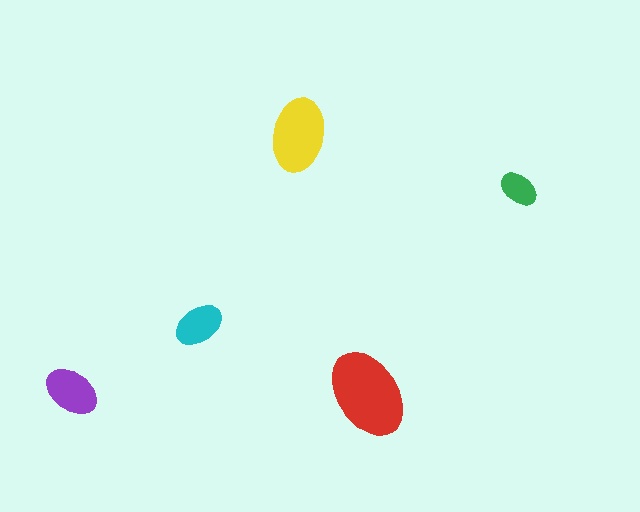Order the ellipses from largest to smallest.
the red one, the yellow one, the purple one, the cyan one, the green one.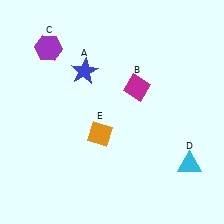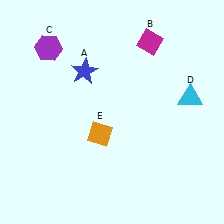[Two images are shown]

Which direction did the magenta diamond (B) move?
The magenta diamond (B) moved up.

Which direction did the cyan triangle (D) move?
The cyan triangle (D) moved up.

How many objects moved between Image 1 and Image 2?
2 objects moved between the two images.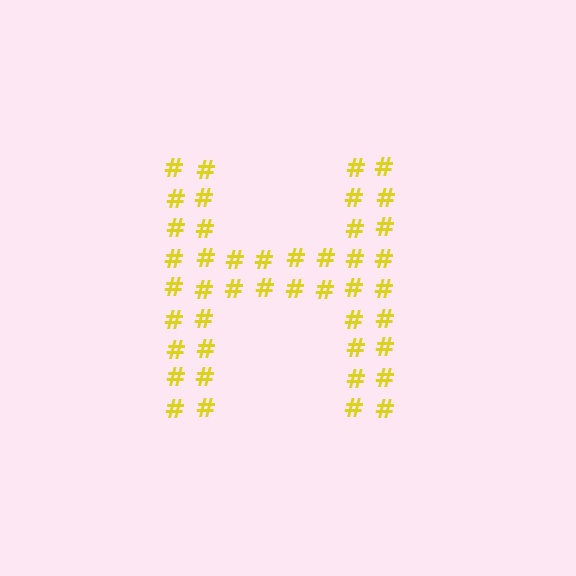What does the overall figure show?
The overall figure shows the letter H.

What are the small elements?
The small elements are hash symbols.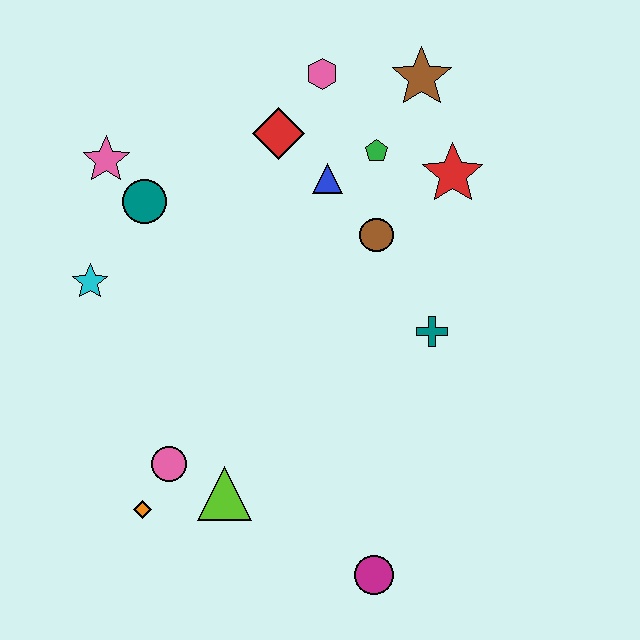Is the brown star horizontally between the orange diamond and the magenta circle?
No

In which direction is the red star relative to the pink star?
The red star is to the right of the pink star.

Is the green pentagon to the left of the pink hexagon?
No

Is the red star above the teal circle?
Yes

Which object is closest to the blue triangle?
The green pentagon is closest to the blue triangle.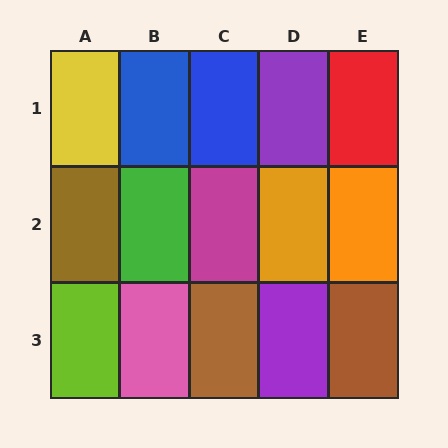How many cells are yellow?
1 cell is yellow.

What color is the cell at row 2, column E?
Orange.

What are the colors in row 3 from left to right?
Lime, pink, brown, purple, brown.